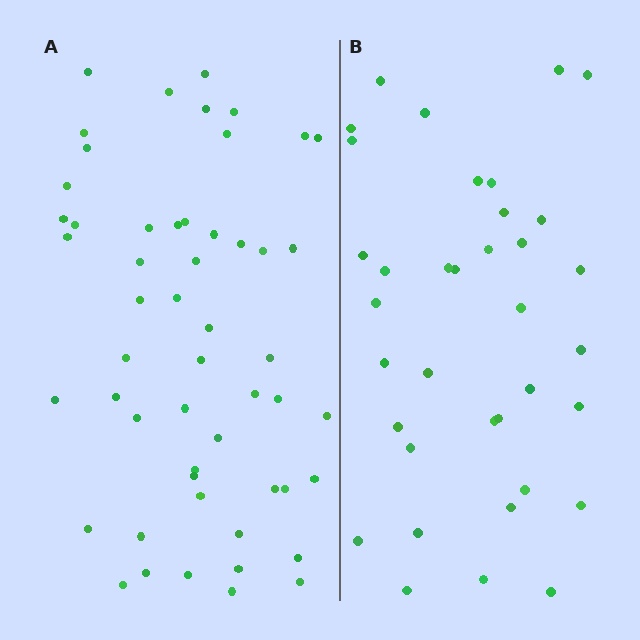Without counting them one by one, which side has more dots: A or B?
Region A (the left region) has more dots.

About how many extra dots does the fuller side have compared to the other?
Region A has approximately 15 more dots than region B.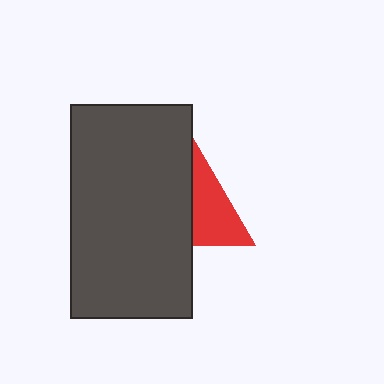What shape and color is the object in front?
The object in front is a dark gray rectangle.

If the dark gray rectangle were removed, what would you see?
You would see the complete red triangle.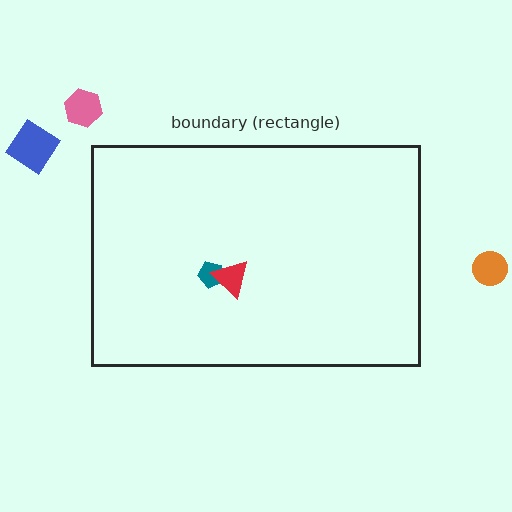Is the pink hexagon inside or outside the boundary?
Outside.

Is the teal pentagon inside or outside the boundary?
Inside.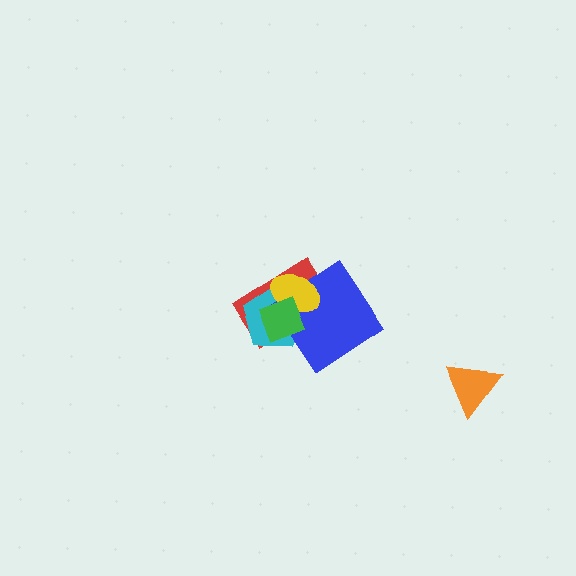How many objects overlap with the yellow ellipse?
4 objects overlap with the yellow ellipse.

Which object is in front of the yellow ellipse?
The green diamond is in front of the yellow ellipse.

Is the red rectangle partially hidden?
Yes, it is partially covered by another shape.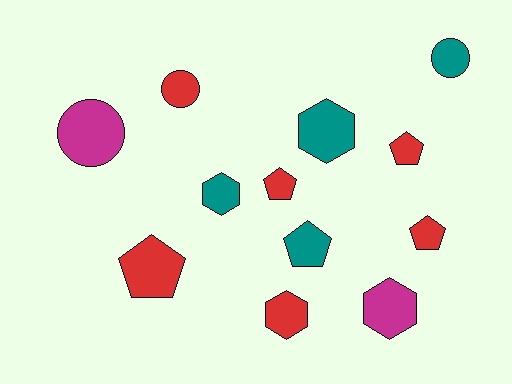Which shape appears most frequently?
Pentagon, with 5 objects.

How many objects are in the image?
There are 12 objects.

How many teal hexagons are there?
There are 2 teal hexagons.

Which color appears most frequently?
Red, with 6 objects.